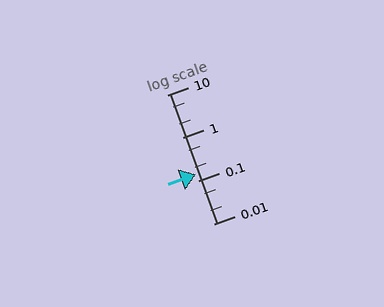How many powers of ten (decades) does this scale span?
The scale spans 3 decades, from 0.01 to 10.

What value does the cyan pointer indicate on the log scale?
The pointer indicates approximately 0.14.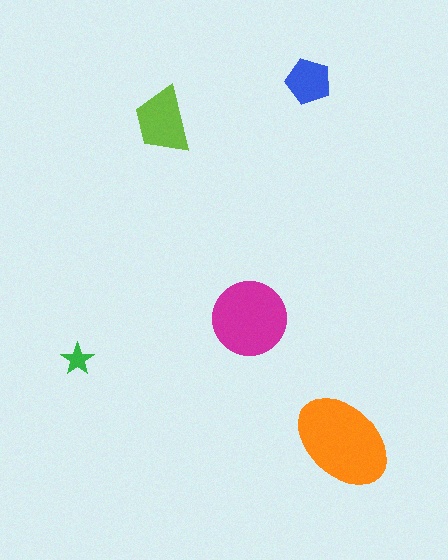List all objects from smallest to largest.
The green star, the blue pentagon, the lime trapezoid, the magenta circle, the orange ellipse.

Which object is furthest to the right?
The orange ellipse is rightmost.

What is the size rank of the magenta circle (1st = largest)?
2nd.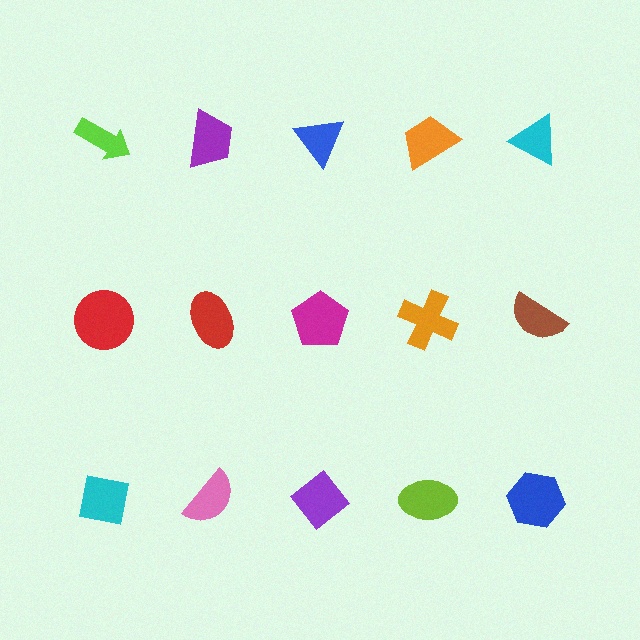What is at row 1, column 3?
A blue triangle.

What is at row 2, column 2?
A red ellipse.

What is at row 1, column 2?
A purple trapezoid.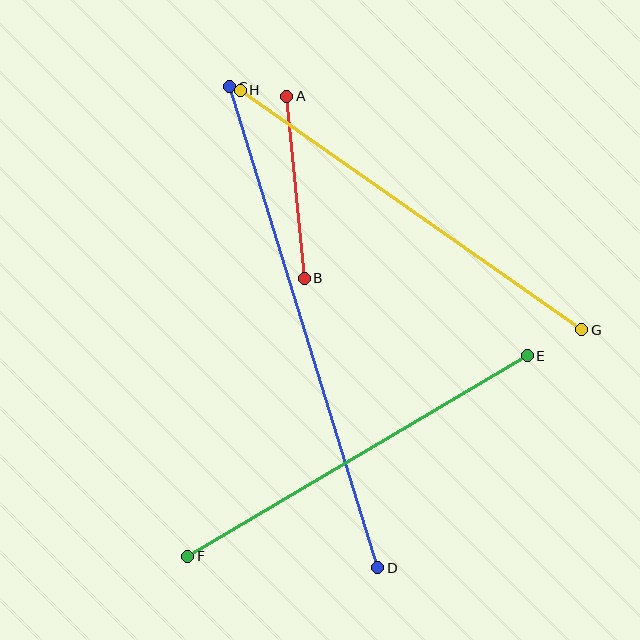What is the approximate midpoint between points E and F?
The midpoint is at approximately (358, 456) pixels.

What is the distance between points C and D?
The distance is approximately 503 pixels.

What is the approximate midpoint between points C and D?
The midpoint is at approximately (304, 327) pixels.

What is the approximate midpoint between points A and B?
The midpoint is at approximately (296, 187) pixels.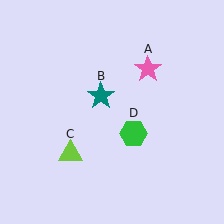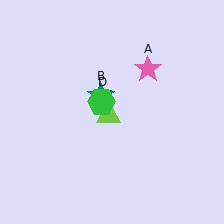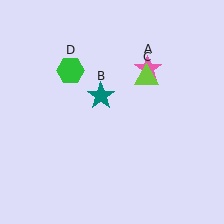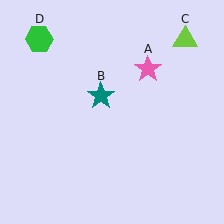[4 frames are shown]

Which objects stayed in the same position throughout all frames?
Pink star (object A) and teal star (object B) remained stationary.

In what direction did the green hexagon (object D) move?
The green hexagon (object D) moved up and to the left.